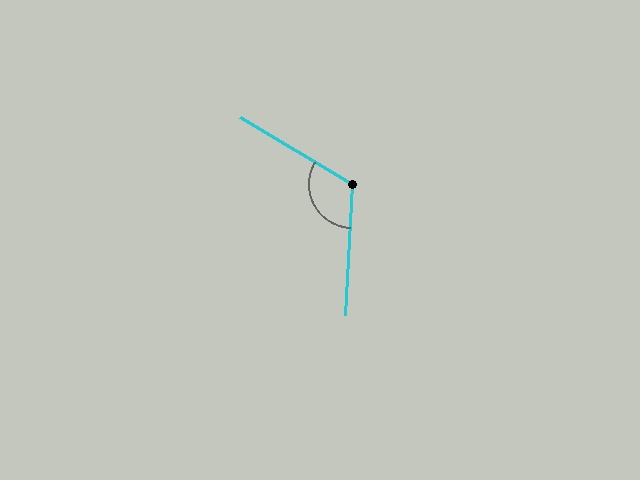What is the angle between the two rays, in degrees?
Approximately 117 degrees.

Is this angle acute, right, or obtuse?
It is obtuse.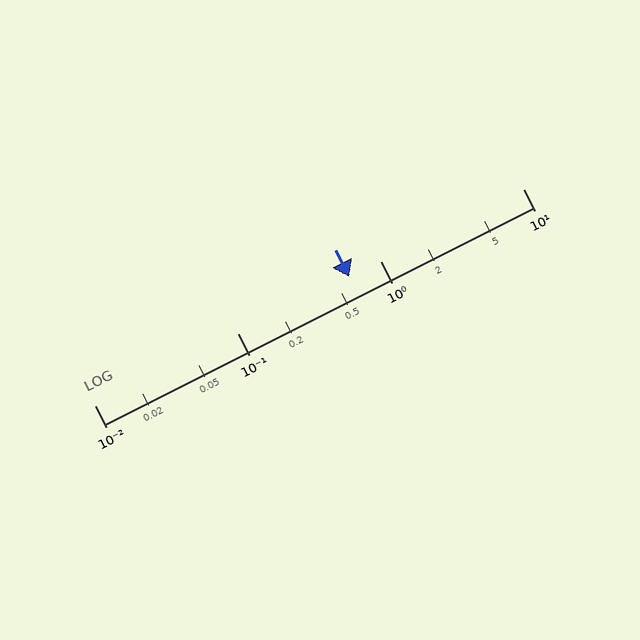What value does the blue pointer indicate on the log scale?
The pointer indicates approximately 0.61.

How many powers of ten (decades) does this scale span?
The scale spans 3 decades, from 0.01 to 10.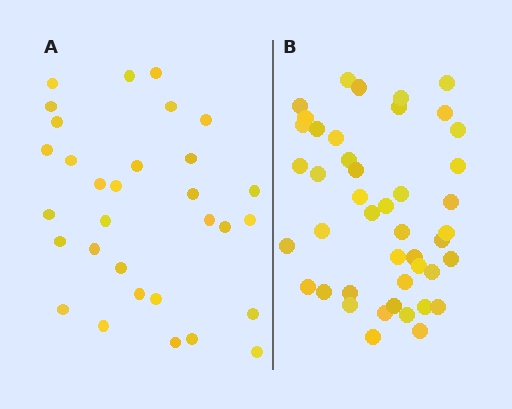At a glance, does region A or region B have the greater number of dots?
Region B (the right region) has more dots.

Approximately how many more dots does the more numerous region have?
Region B has approximately 15 more dots than region A.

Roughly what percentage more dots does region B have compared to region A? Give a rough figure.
About 40% more.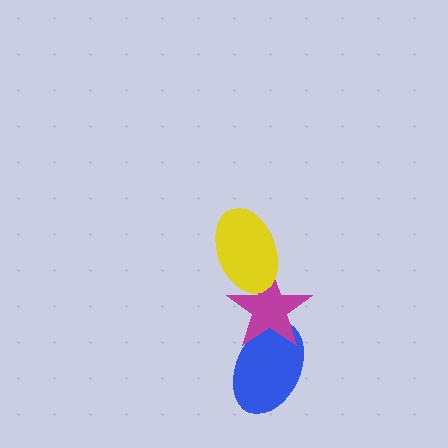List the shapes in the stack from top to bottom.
From top to bottom: the yellow ellipse, the magenta star, the blue ellipse.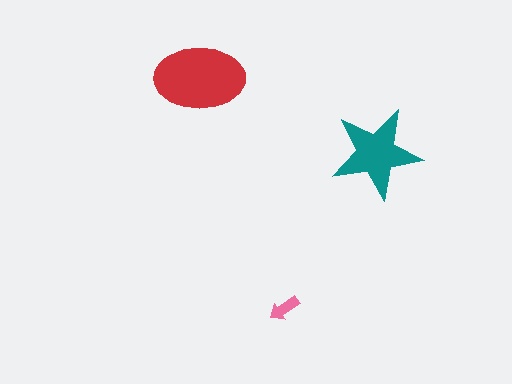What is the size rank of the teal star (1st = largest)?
2nd.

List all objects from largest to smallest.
The red ellipse, the teal star, the pink arrow.